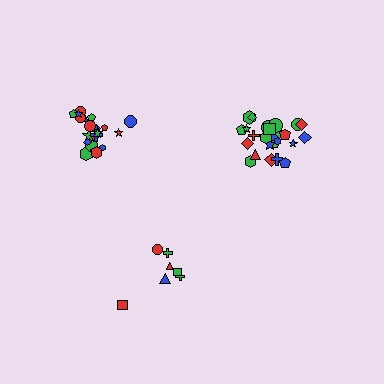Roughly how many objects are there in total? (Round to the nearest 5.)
Roughly 55 objects in total.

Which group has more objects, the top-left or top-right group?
The top-right group.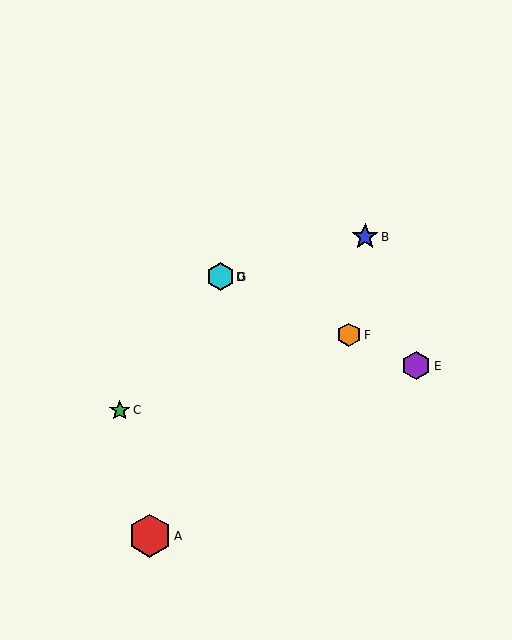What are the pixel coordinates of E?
Object E is at (416, 366).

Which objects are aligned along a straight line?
Objects D, E, F, G are aligned along a straight line.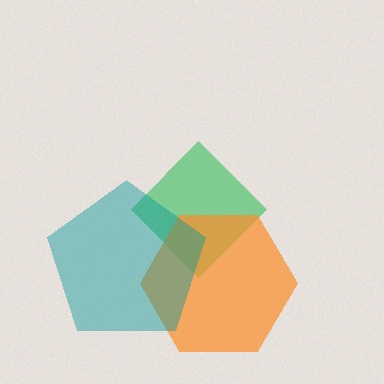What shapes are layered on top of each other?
The layered shapes are: a green diamond, an orange hexagon, a teal pentagon.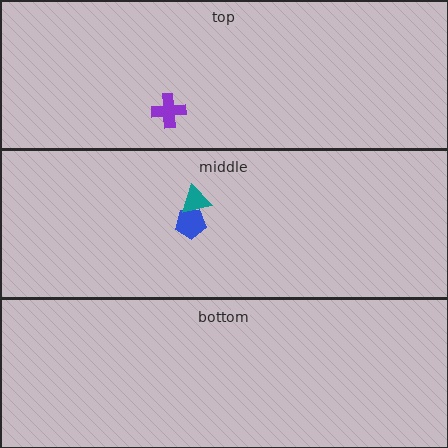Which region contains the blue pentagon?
The middle region.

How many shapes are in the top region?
1.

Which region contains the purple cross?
The top region.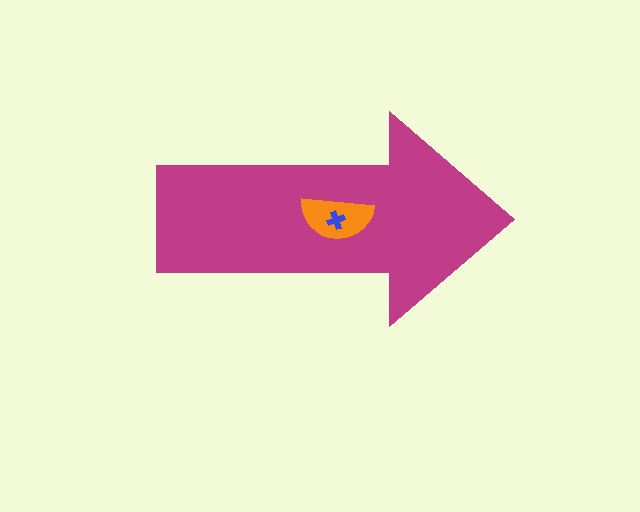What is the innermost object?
The blue cross.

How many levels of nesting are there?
3.